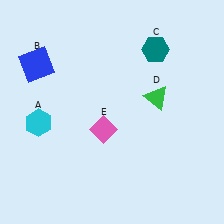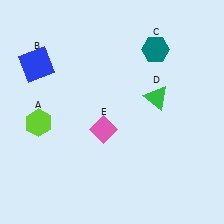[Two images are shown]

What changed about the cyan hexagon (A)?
In Image 1, A is cyan. In Image 2, it changed to lime.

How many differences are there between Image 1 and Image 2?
There is 1 difference between the two images.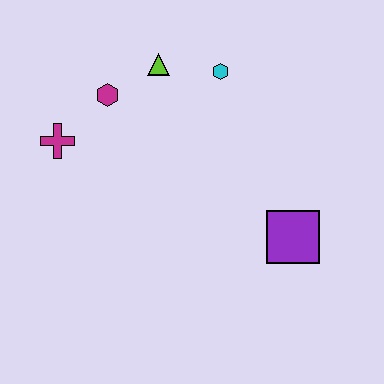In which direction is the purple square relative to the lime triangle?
The purple square is below the lime triangle.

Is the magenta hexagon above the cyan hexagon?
No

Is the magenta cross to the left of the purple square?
Yes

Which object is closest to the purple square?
The cyan hexagon is closest to the purple square.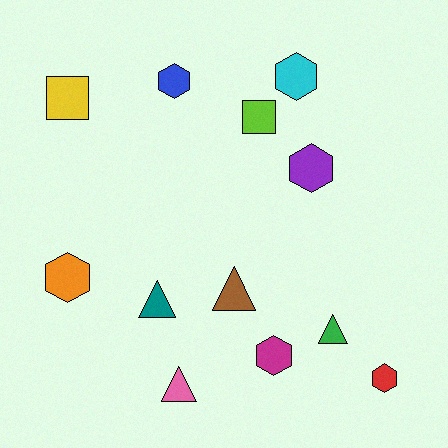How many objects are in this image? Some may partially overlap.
There are 12 objects.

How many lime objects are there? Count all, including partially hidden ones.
There is 1 lime object.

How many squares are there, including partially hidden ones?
There are 2 squares.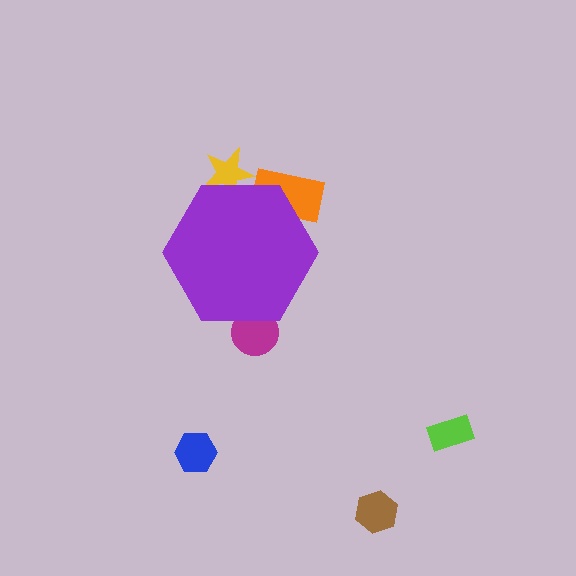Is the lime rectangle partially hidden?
No, the lime rectangle is fully visible.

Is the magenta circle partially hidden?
Yes, the magenta circle is partially hidden behind the purple hexagon.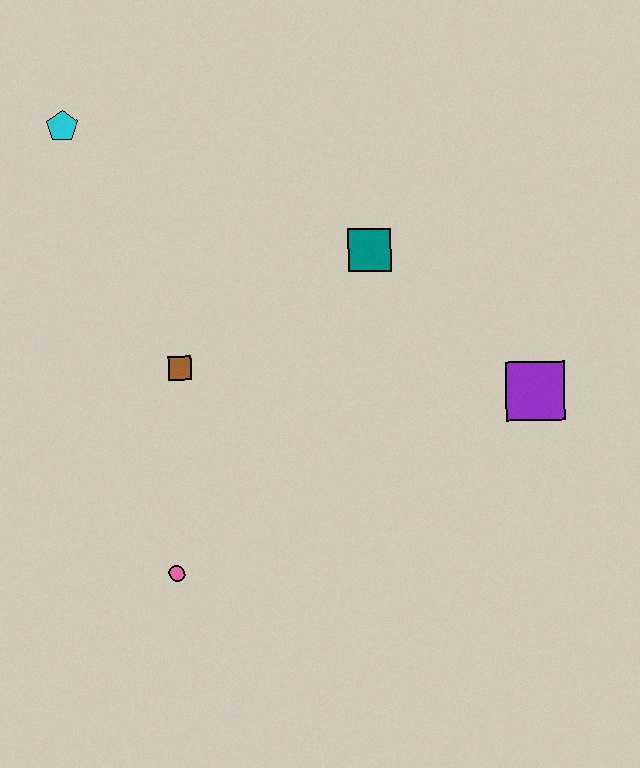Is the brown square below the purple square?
No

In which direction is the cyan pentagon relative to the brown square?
The cyan pentagon is above the brown square.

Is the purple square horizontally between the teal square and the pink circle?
No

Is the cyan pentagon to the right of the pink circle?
No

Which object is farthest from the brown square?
The purple square is farthest from the brown square.